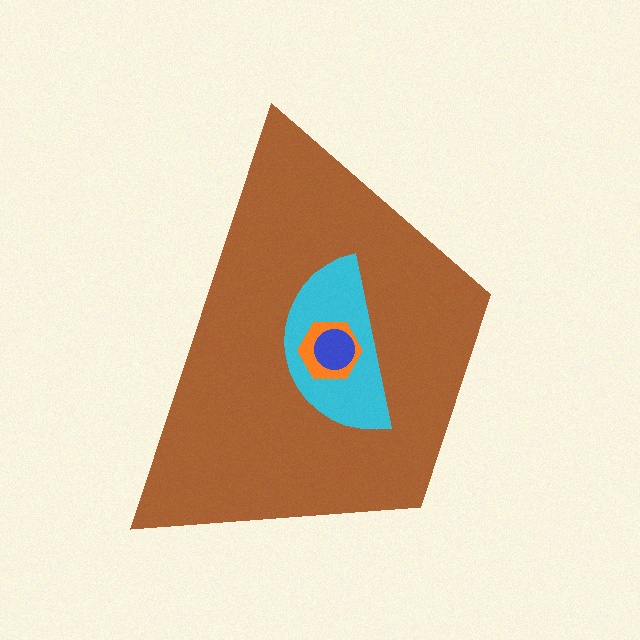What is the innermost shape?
The blue circle.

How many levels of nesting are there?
4.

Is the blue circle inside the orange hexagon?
Yes.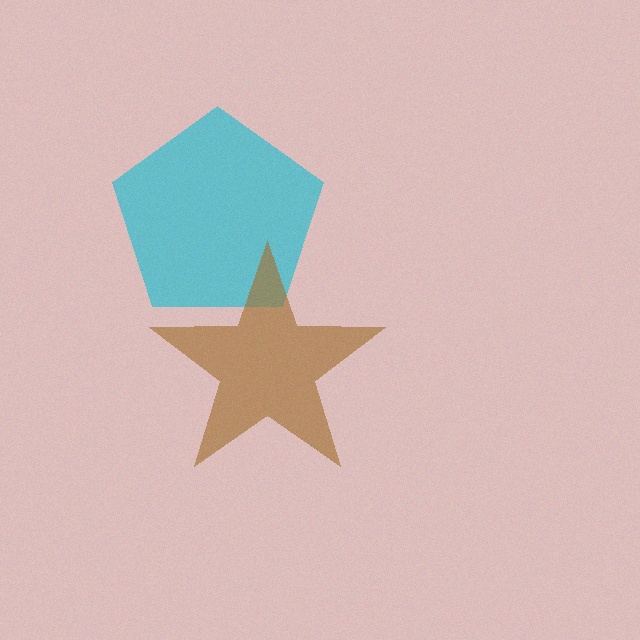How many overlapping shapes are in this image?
There are 2 overlapping shapes in the image.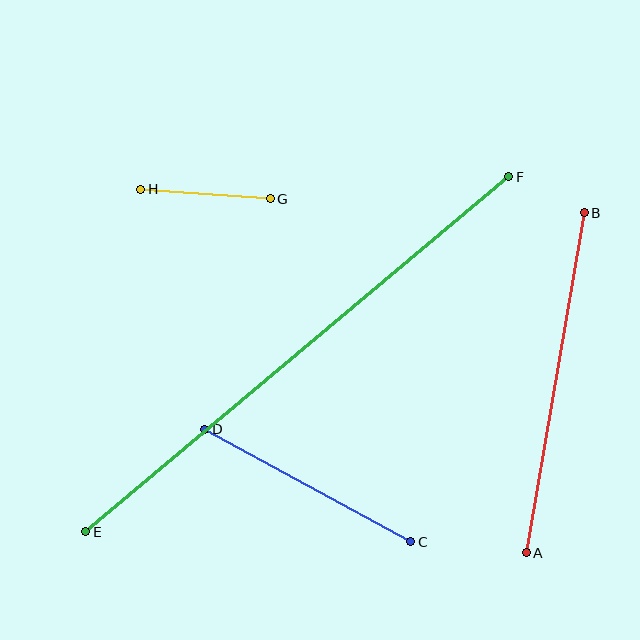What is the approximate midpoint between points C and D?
The midpoint is at approximately (308, 485) pixels.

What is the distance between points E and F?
The distance is approximately 552 pixels.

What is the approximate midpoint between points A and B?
The midpoint is at approximately (555, 383) pixels.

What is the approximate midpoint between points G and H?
The midpoint is at approximately (206, 194) pixels.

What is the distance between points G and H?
The distance is approximately 130 pixels.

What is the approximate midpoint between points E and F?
The midpoint is at approximately (297, 354) pixels.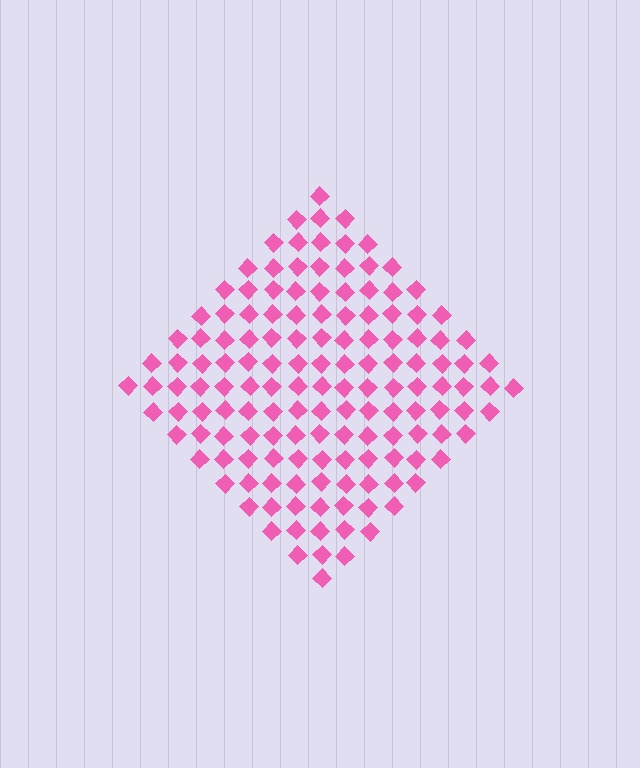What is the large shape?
The large shape is a diamond.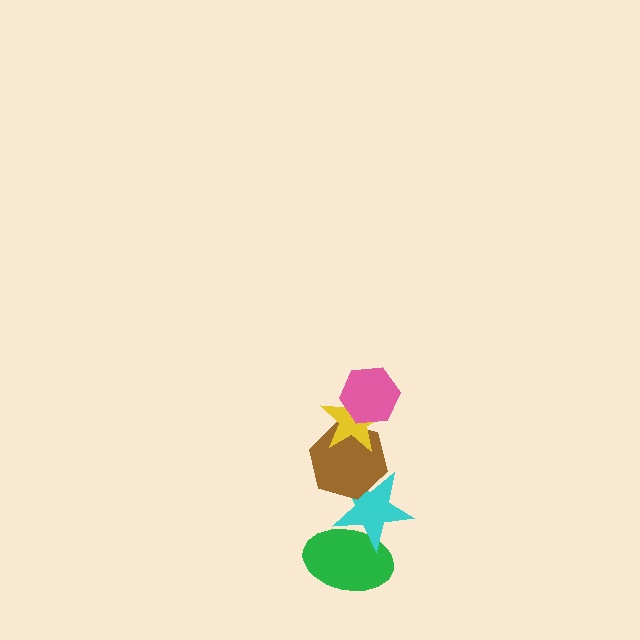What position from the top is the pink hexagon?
The pink hexagon is 1st from the top.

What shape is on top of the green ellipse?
The cyan star is on top of the green ellipse.